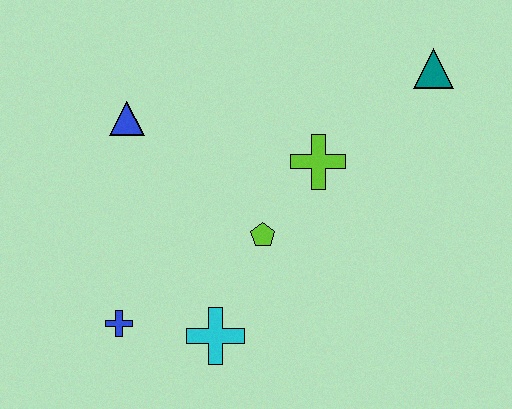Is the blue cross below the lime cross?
Yes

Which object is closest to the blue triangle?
The lime pentagon is closest to the blue triangle.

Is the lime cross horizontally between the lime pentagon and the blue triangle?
No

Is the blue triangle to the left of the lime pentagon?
Yes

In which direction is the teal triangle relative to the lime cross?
The teal triangle is to the right of the lime cross.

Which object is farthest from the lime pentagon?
The teal triangle is farthest from the lime pentagon.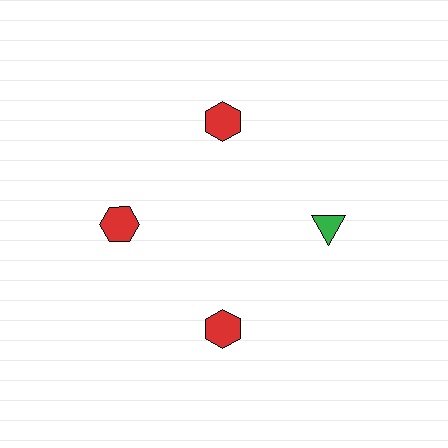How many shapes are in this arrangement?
There are 4 shapes arranged in a ring pattern.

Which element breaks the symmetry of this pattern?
The green triangle at roughly the 3 o'clock position breaks the symmetry. All other shapes are red hexagons.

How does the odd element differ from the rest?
It differs in both color (green instead of red) and shape (triangle instead of hexagon).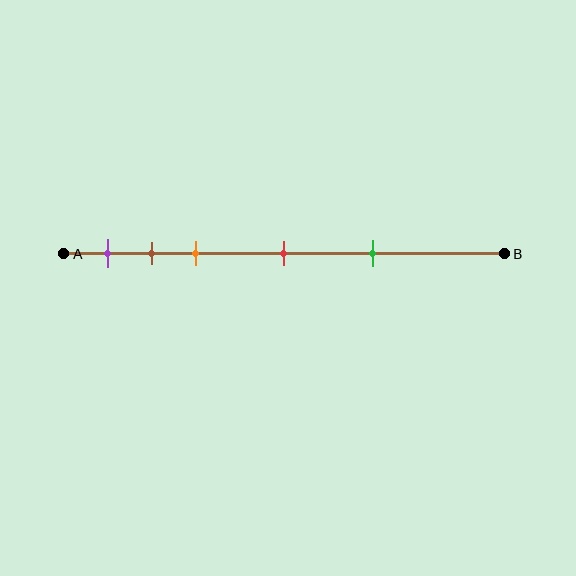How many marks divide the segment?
There are 5 marks dividing the segment.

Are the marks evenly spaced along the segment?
No, the marks are not evenly spaced.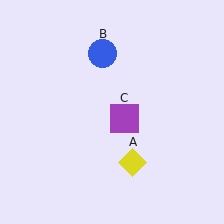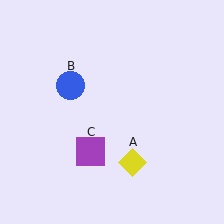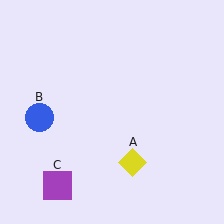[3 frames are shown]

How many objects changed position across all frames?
2 objects changed position: blue circle (object B), purple square (object C).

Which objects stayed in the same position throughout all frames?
Yellow diamond (object A) remained stationary.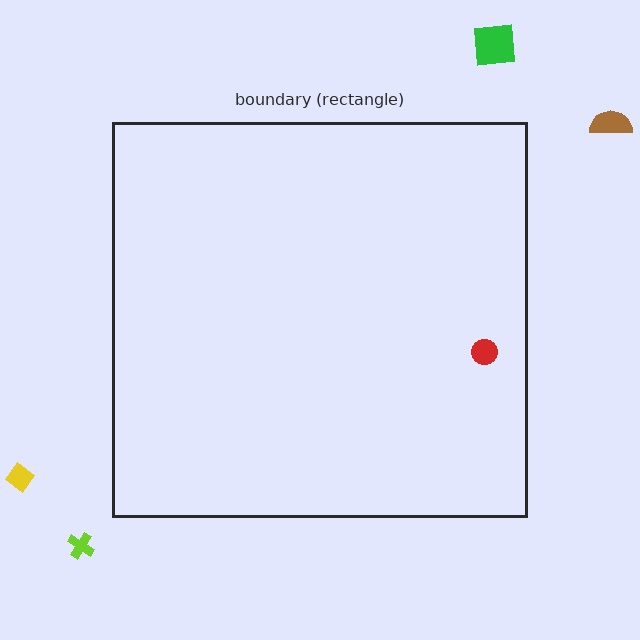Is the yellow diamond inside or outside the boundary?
Outside.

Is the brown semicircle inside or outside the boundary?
Outside.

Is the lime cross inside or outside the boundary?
Outside.